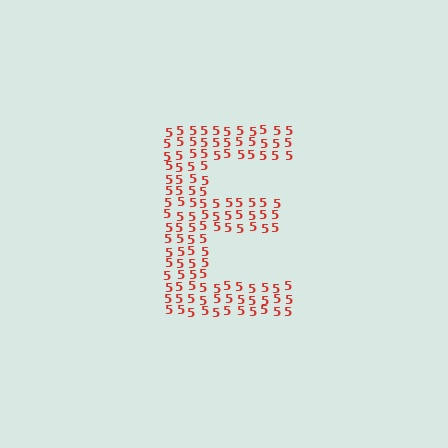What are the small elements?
The small elements are digit 5's.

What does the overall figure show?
The overall figure shows the letter E.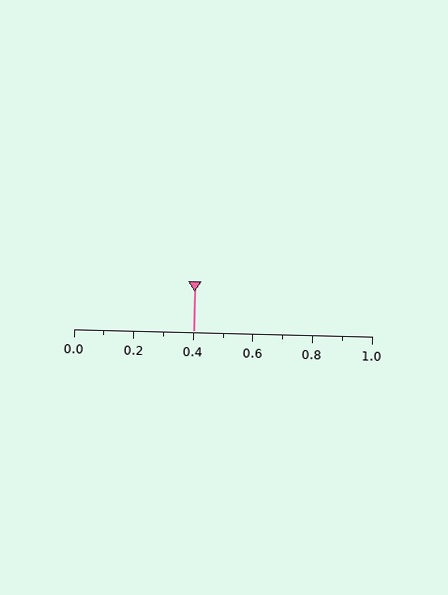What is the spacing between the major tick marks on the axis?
The major ticks are spaced 0.2 apart.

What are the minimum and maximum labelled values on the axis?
The axis runs from 0.0 to 1.0.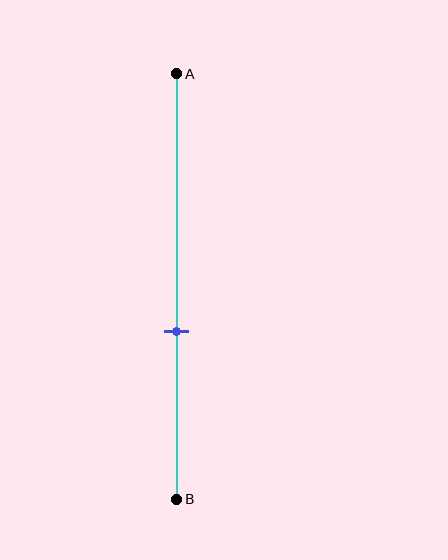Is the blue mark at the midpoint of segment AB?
No, the mark is at about 60% from A, not at the 50% midpoint.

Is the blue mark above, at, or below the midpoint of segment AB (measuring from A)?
The blue mark is below the midpoint of segment AB.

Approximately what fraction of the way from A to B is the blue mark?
The blue mark is approximately 60% of the way from A to B.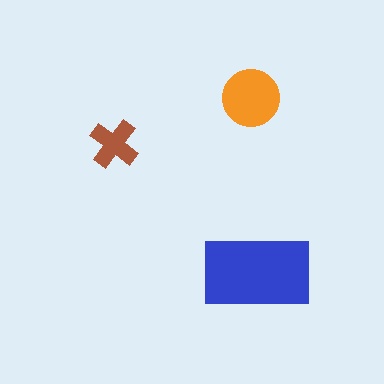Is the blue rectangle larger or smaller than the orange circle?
Larger.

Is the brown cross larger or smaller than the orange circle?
Smaller.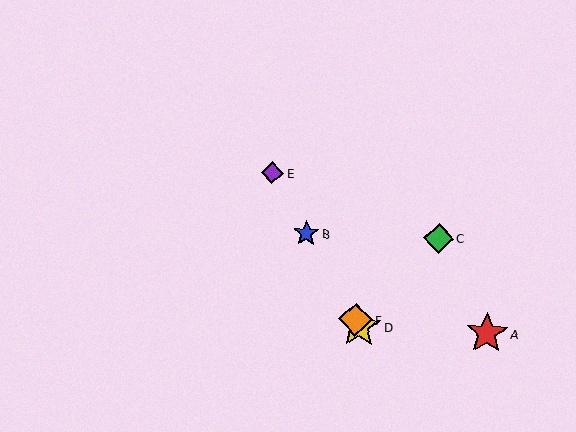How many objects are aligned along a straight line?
4 objects (B, D, E, F) are aligned along a straight line.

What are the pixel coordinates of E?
Object E is at (272, 173).